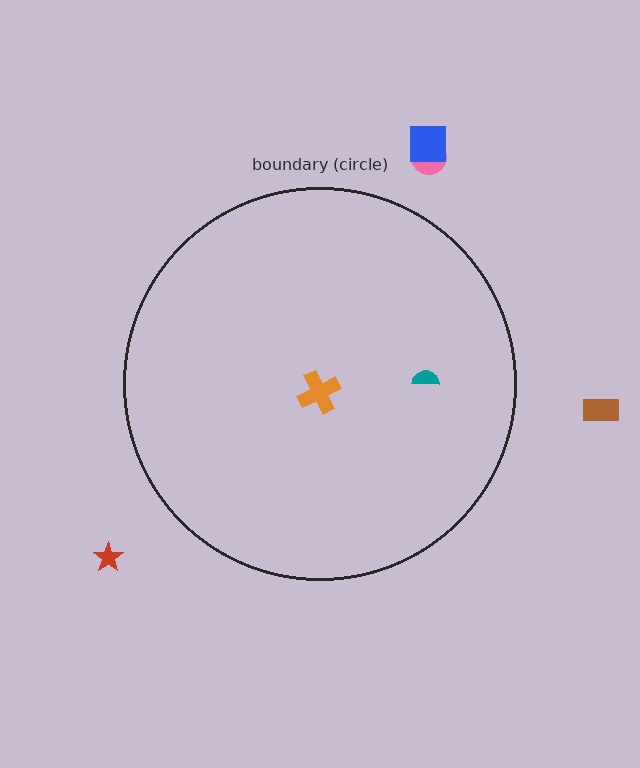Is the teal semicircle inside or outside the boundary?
Inside.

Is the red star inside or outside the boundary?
Outside.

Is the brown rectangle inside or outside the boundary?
Outside.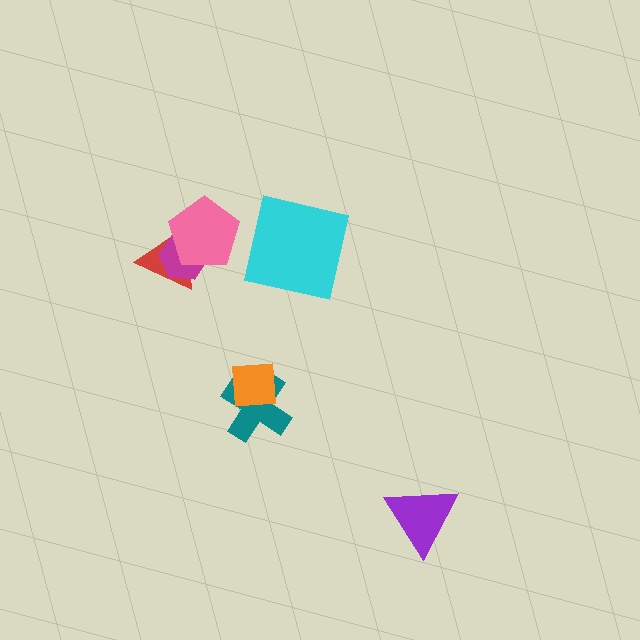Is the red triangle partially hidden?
Yes, it is partially covered by another shape.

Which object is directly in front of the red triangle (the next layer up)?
The magenta hexagon is directly in front of the red triangle.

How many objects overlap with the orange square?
1 object overlaps with the orange square.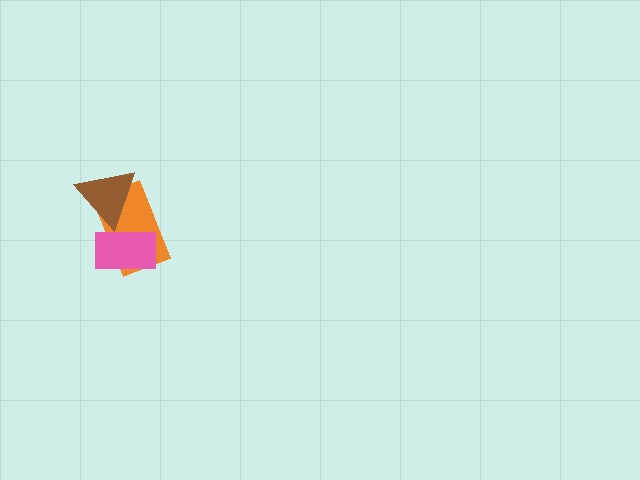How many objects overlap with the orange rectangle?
2 objects overlap with the orange rectangle.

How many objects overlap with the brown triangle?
2 objects overlap with the brown triangle.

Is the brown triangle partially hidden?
Yes, it is partially covered by another shape.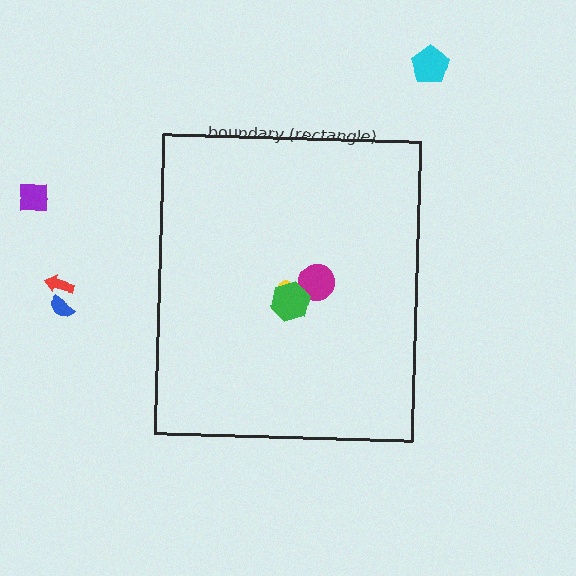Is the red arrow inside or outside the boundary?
Outside.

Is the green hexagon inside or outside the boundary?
Inside.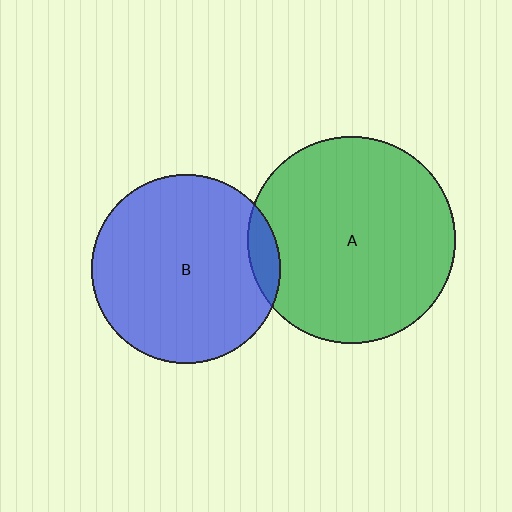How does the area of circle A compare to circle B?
Approximately 1.2 times.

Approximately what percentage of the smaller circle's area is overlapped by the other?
Approximately 10%.